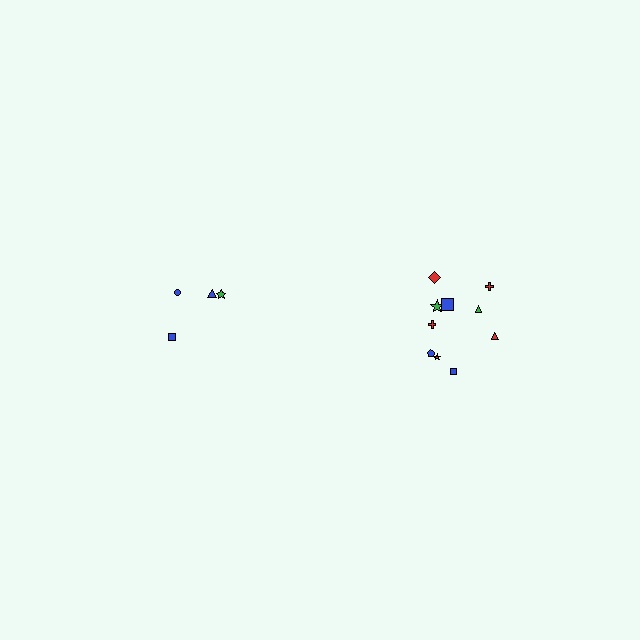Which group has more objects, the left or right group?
The right group.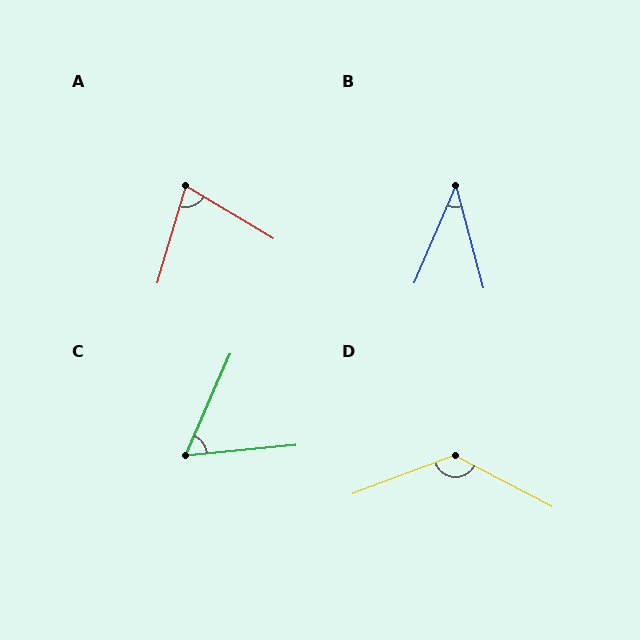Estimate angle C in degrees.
Approximately 61 degrees.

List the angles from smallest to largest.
B (38°), C (61°), A (75°), D (132°).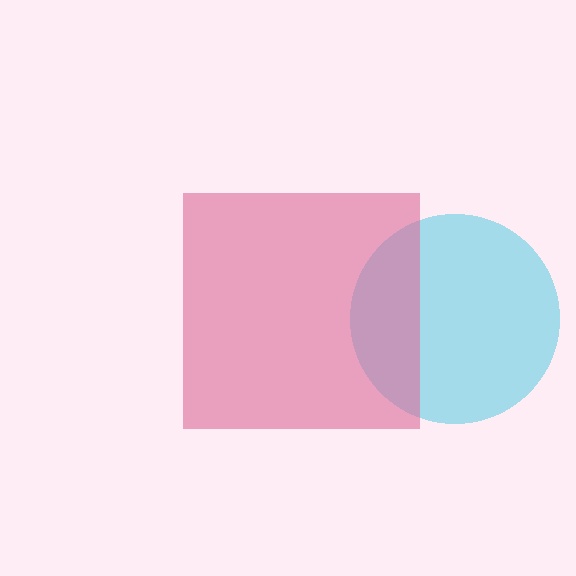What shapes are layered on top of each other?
The layered shapes are: a cyan circle, a pink square.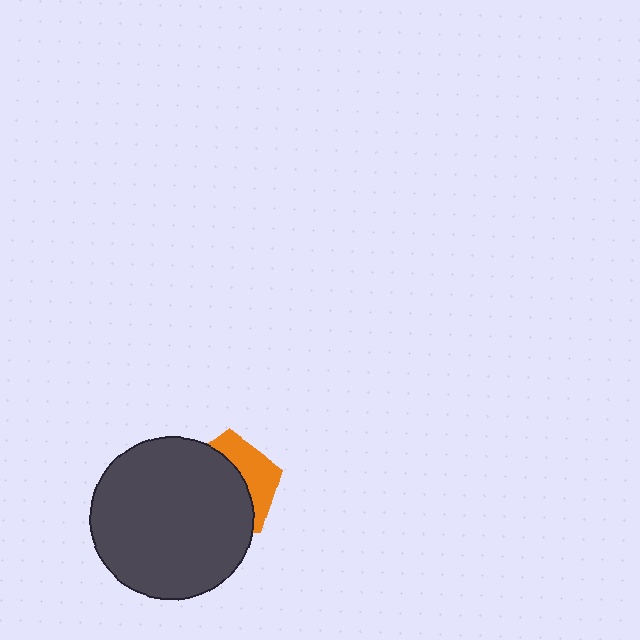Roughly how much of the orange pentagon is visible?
A small part of it is visible (roughly 35%).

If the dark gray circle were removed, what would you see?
You would see the complete orange pentagon.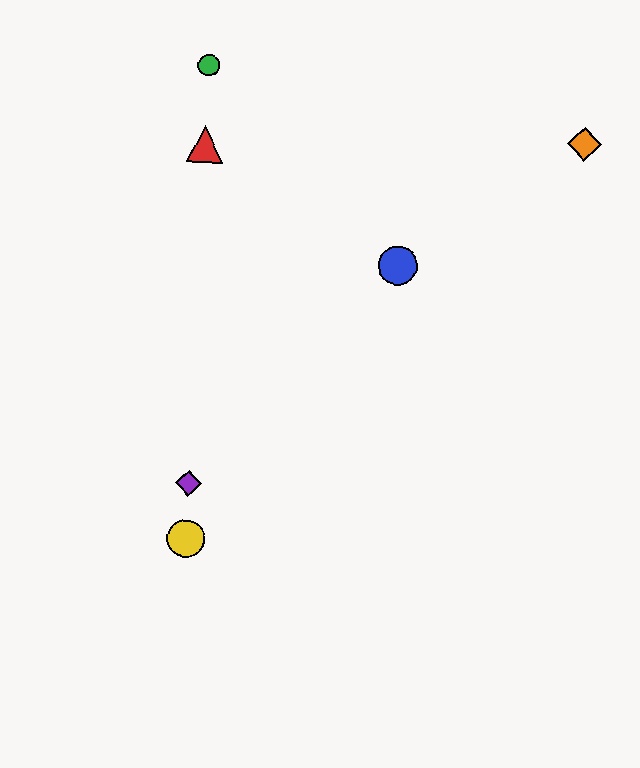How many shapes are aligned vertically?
4 shapes (the red triangle, the green circle, the yellow circle, the purple diamond) are aligned vertically.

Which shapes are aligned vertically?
The red triangle, the green circle, the yellow circle, the purple diamond are aligned vertically.